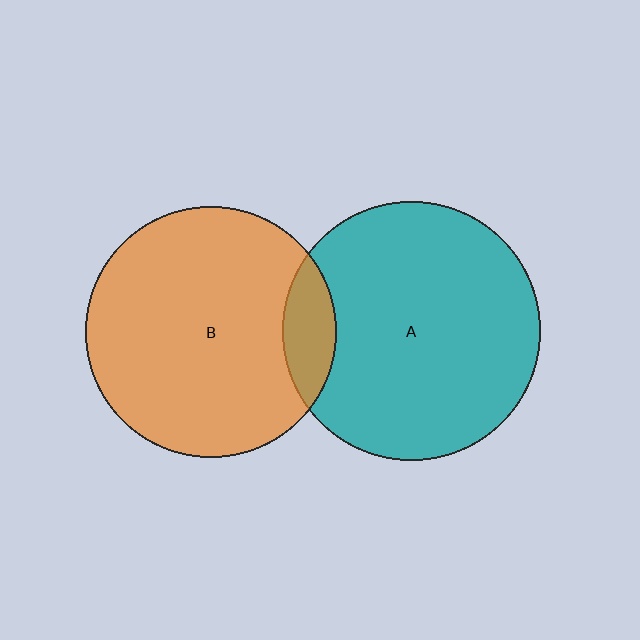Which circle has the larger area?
Circle A (teal).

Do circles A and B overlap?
Yes.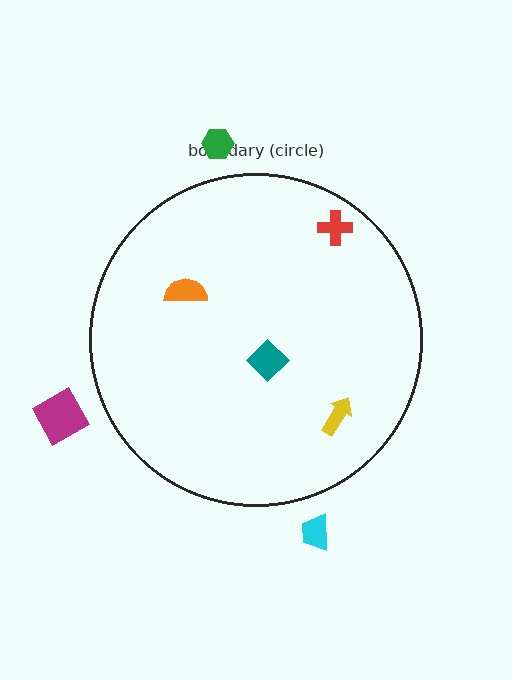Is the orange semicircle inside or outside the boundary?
Inside.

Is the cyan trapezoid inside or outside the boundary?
Outside.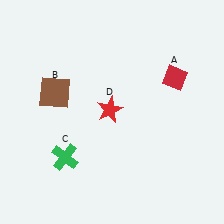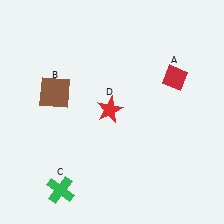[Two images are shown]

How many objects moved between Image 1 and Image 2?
1 object moved between the two images.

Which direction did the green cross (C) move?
The green cross (C) moved down.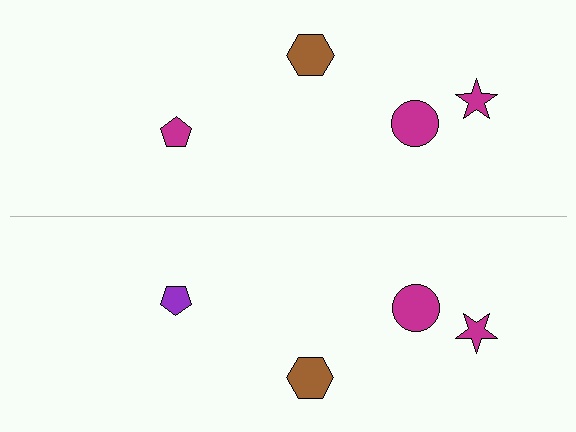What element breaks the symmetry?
The purple pentagon on the bottom side breaks the symmetry — its mirror counterpart is magenta.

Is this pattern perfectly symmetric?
No, the pattern is not perfectly symmetric. The purple pentagon on the bottom side breaks the symmetry — its mirror counterpart is magenta.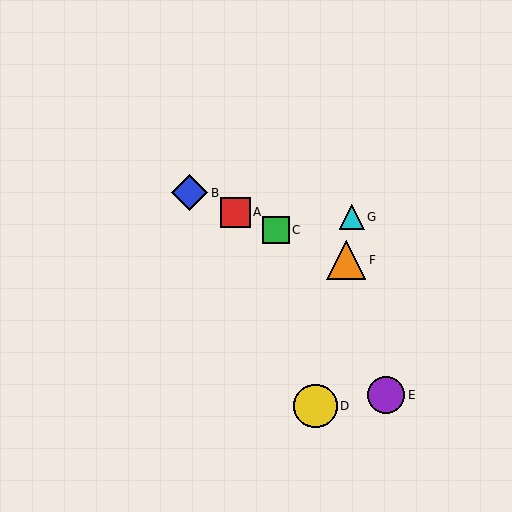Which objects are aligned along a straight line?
Objects A, B, C, F are aligned along a straight line.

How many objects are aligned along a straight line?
4 objects (A, B, C, F) are aligned along a straight line.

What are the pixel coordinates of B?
Object B is at (189, 193).